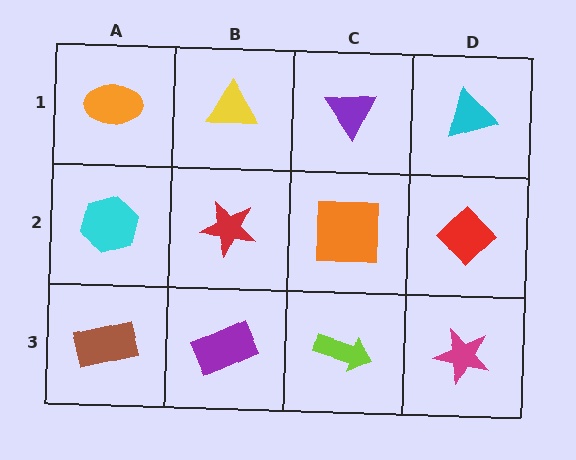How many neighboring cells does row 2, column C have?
4.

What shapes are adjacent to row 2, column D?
A cyan triangle (row 1, column D), a magenta star (row 3, column D), an orange square (row 2, column C).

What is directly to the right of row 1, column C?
A cyan triangle.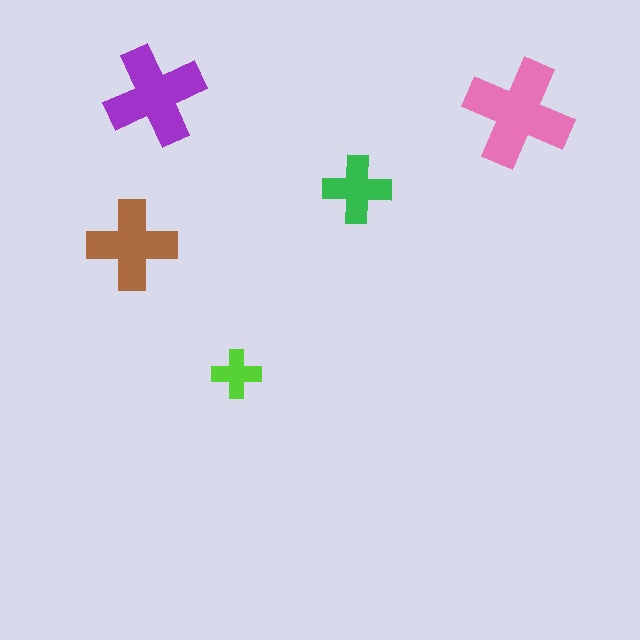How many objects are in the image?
There are 5 objects in the image.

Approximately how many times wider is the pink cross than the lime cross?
About 2 times wider.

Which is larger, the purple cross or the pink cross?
The pink one.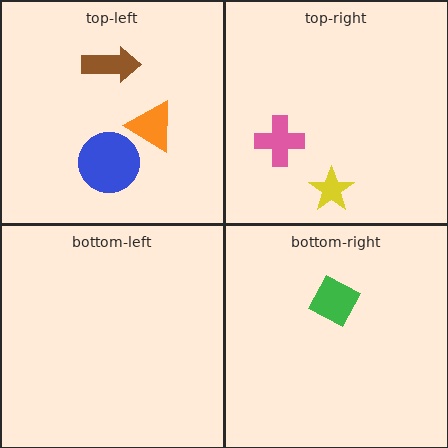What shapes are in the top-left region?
The brown arrow, the orange triangle, the blue circle.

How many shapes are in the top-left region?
3.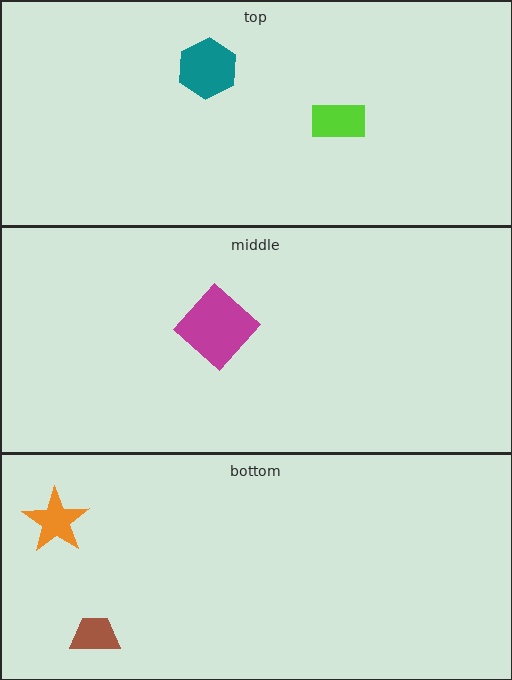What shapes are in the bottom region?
The brown trapezoid, the orange star.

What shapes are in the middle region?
The magenta diamond.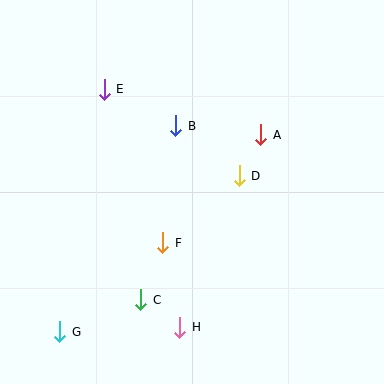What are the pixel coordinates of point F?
Point F is at (163, 243).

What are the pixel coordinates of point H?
Point H is at (180, 327).